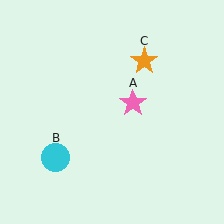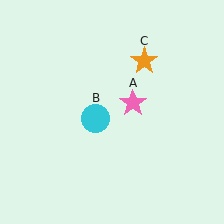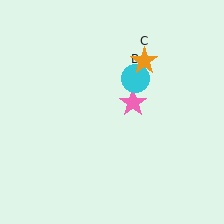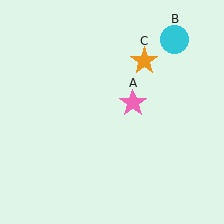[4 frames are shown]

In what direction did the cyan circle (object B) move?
The cyan circle (object B) moved up and to the right.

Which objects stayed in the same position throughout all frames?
Pink star (object A) and orange star (object C) remained stationary.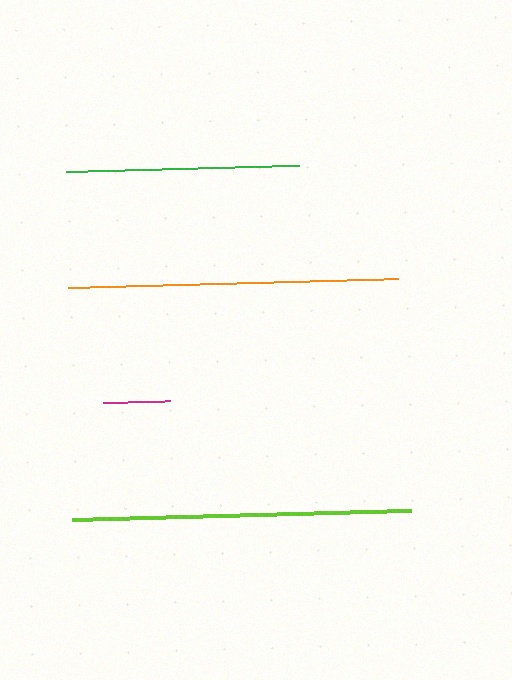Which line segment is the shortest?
The magenta line is the shortest at approximately 67 pixels.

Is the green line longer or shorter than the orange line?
The orange line is longer than the green line.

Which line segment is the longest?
The lime line is the longest at approximately 339 pixels.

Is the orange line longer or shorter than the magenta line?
The orange line is longer than the magenta line.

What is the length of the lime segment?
The lime segment is approximately 339 pixels long.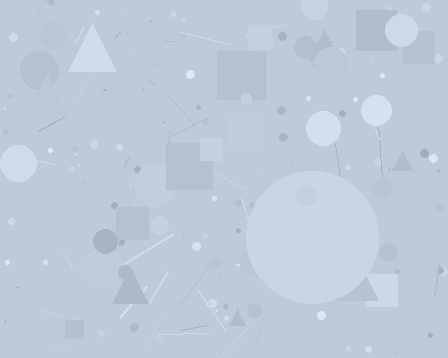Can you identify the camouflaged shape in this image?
The camouflaged shape is a circle.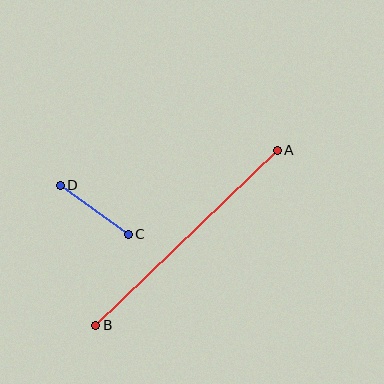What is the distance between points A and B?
The distance is approximately 252 pixels.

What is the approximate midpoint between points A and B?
The midpoint is at approximately (187, 238) pixels.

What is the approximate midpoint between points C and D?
The midpoint is at approximately (94, 210) pixels.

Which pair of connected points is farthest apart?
Points A and B are farthest apart.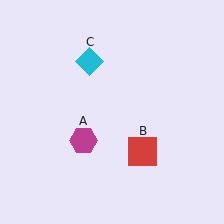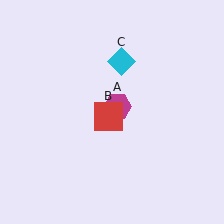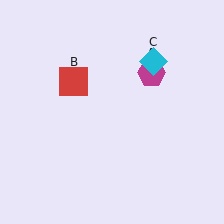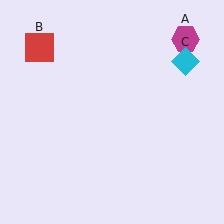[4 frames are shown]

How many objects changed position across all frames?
3 objects changed position: magenta hexagon (object A), red square (object B), cyan diamond (object C).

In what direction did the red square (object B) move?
The red square (object B) moved up and to the left.